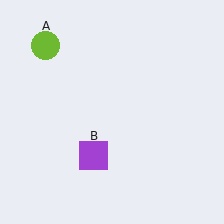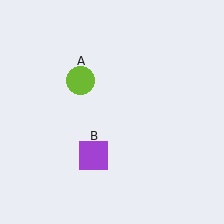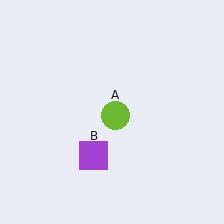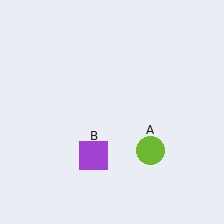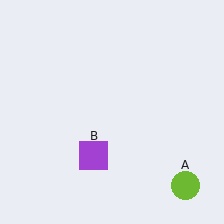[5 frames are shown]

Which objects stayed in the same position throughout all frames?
Purple square (object B) remained stationary.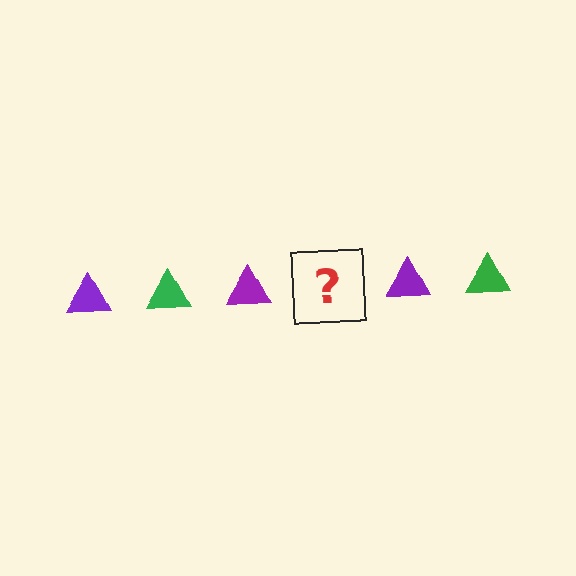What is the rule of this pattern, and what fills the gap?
The rule is that the pattern cycles through purple, green triangles. The gap should be filled with a green triangle.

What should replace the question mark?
The question mark should be replaced with a green triangle.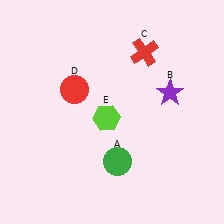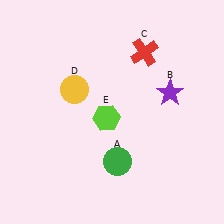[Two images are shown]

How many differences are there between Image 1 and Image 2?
There is 1 difference between the two images.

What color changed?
The circle (D) changed from red in Image 1 to yellow in Image 2.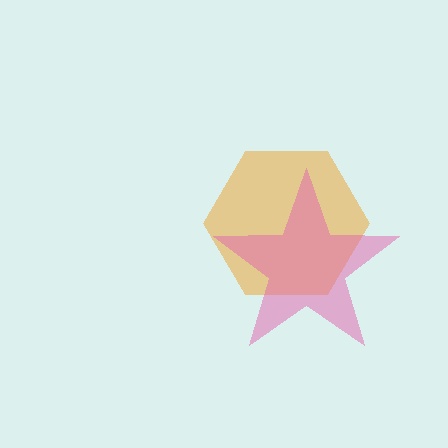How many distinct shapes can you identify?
There are 2 distinct shapes: an orange hexagon, a pink star.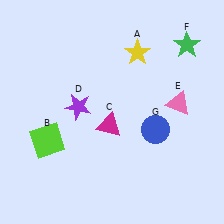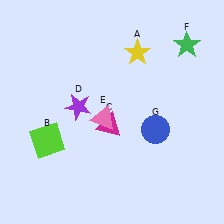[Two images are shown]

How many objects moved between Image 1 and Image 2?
1 object moved between the two images.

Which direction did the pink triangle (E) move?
The pink triangle (E) moved left.